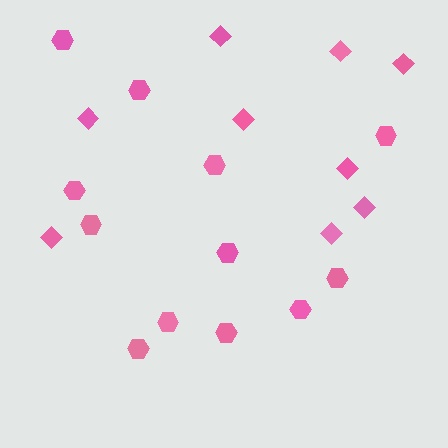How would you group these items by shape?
There are 2 groups: one group of diamonds (9) and one group of hexagons (12).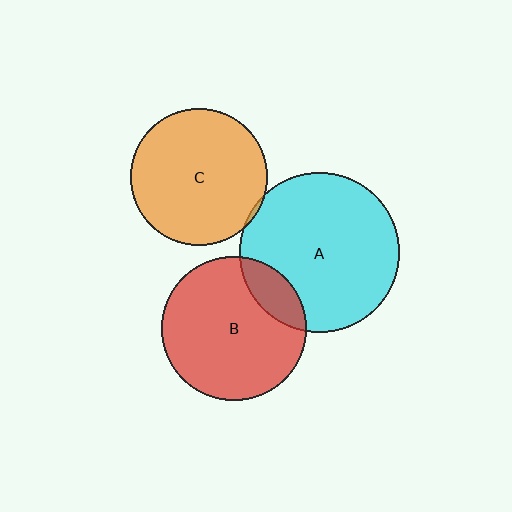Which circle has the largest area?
Circle A (cyan).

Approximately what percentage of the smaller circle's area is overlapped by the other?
Approximately 15%.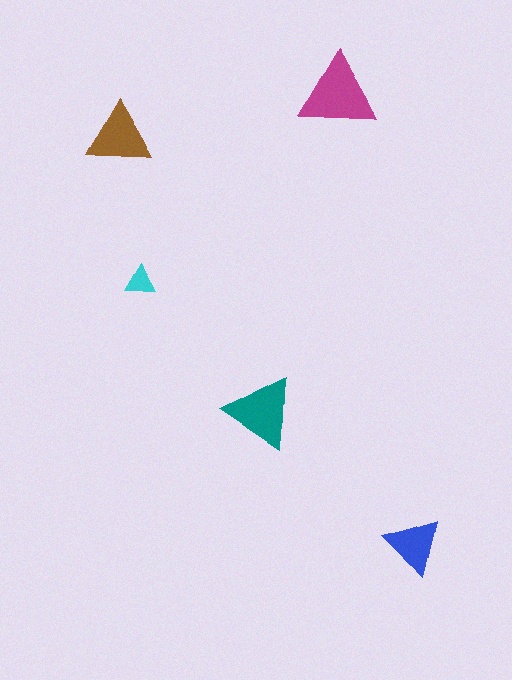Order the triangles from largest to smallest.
the magenta one, the teal one, the brown one, the blue one, the cyan one.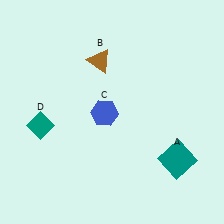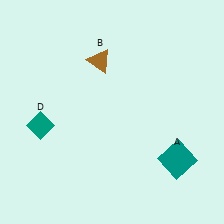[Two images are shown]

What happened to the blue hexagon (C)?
The blue hexagon (C) was removed in Image 2. It was in the bottom-left area of Image 1.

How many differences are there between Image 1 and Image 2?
There is 1 difference between the two images.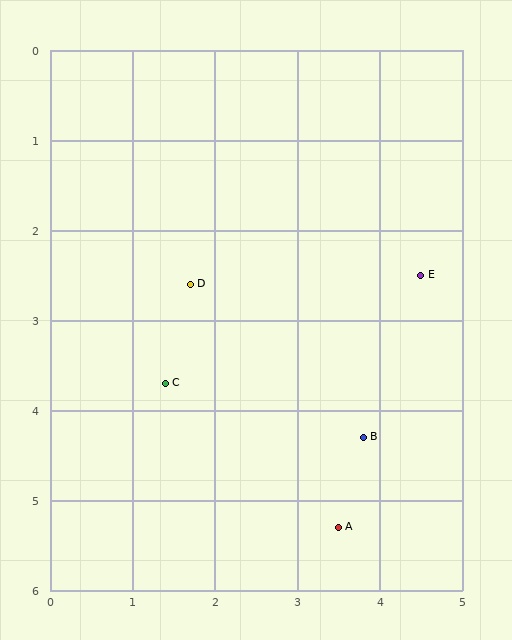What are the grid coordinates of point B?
Point B is at approximately (3.8, 4.3).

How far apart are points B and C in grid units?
Points B and C are about 2.5 grid units apart.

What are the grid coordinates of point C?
Point C is at approximately (1.4, 3.7).